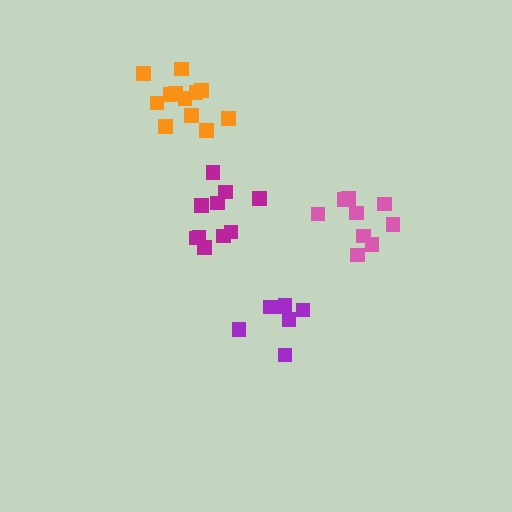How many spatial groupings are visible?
There are 4 spatial groupings.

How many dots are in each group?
Group 1: 10 dots, Group 2: 9 dots, Group 3: 12 dots, Group 4: 7 dots (38 total).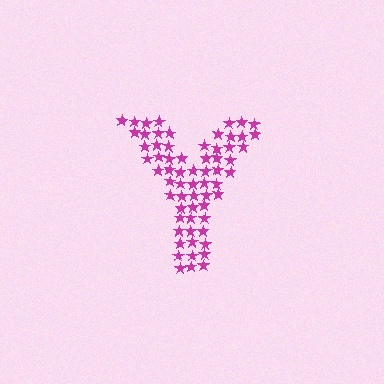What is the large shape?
The large shape is the letter Y.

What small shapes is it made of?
It is made of small stars.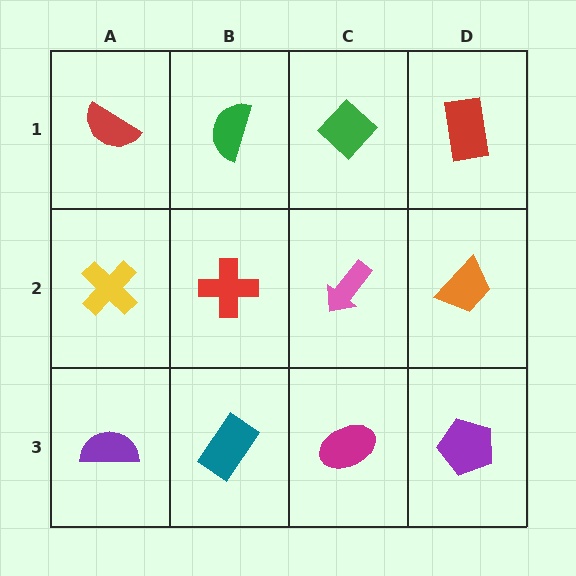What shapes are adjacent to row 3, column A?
A yellow cross (row 2, column A), a teal rectangle (row 3, column B).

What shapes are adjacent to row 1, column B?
A red cross (row 2, column B), a red semicircle (row 1, column A), a green diamond (row 1, column C).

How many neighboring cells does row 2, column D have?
3.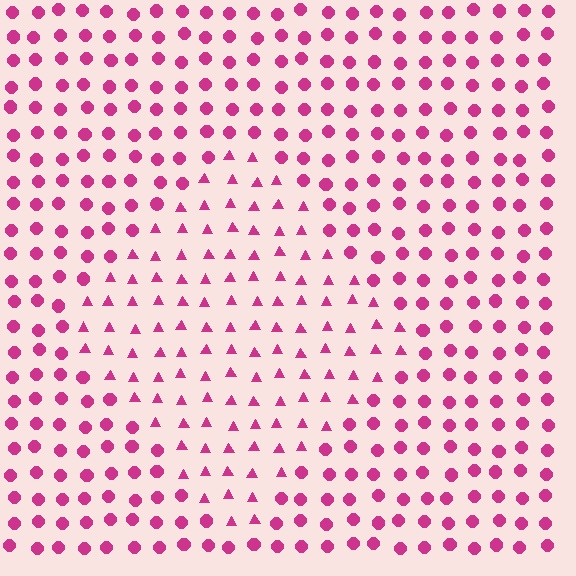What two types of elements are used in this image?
The image uses triangles inside the diamond region and circles outside it.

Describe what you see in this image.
The image is filled with small magenta elements arranged in a uniform grid. A diamond-shaped region contains triangles, while the surrounding area contains circles. The boundary is defined purely by the change in element shape.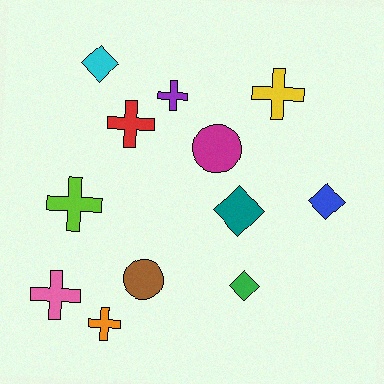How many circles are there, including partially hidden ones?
There are 2 circles.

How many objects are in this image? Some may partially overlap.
There are 12 objects.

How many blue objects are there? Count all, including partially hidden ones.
There is 1 blue object.